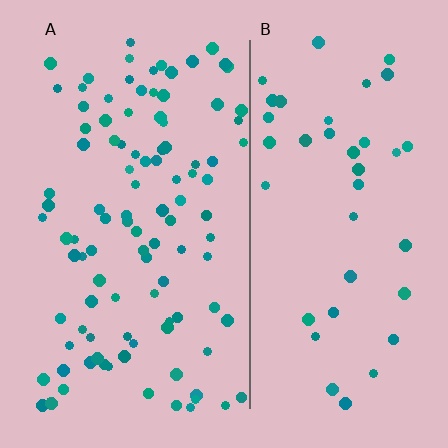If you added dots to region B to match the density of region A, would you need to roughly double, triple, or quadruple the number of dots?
Approximately triple.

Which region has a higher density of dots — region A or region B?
A (the left).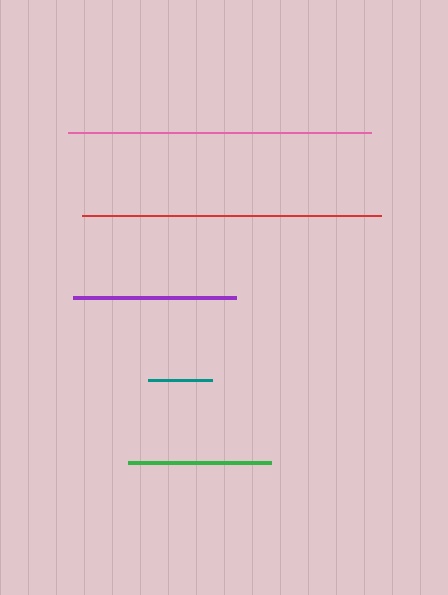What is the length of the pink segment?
The pink segment is approximately 303 pixels long.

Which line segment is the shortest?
The teal line is the shortest at approximately 63 pixels.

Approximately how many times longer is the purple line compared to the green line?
The purple line is approximately 1.1 times the length of the green line.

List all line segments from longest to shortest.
From longest to shortest: pink, red, purple, green, teal.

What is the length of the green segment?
The green segment is approximately 143 pixels long.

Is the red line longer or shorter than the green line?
The red line is longer than the green line.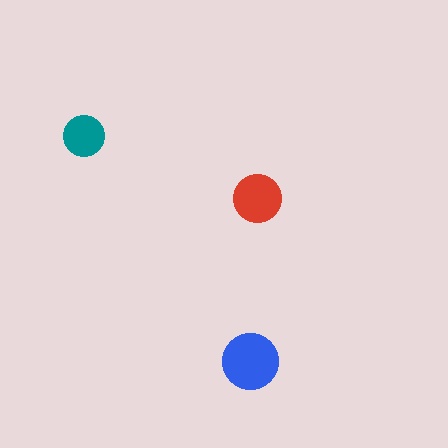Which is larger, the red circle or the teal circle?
The red one.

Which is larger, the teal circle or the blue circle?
The blue one.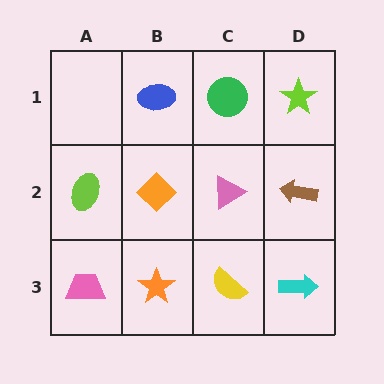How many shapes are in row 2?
4 shapes.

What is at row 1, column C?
A green circle.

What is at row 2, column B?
An orange diamond.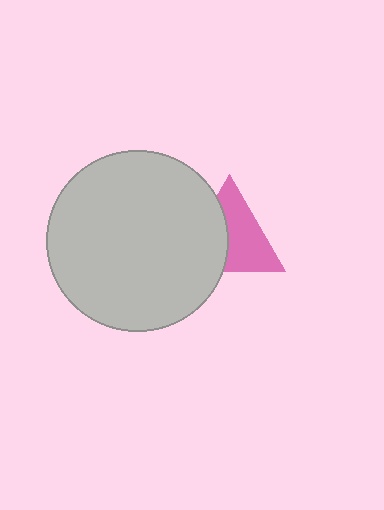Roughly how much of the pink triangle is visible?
About half of it is visible (roughly 57%).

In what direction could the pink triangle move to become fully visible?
The pink triangle could move right. That would shift it out from behind the light gray circle entirely.